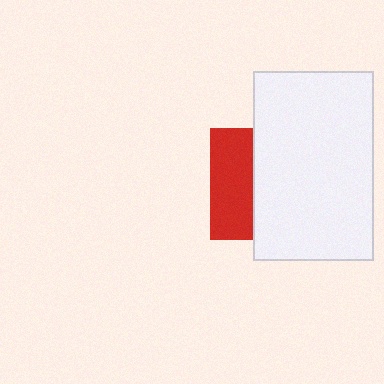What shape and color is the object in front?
The object in front is a white rectangle.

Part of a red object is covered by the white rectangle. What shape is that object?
It is a square.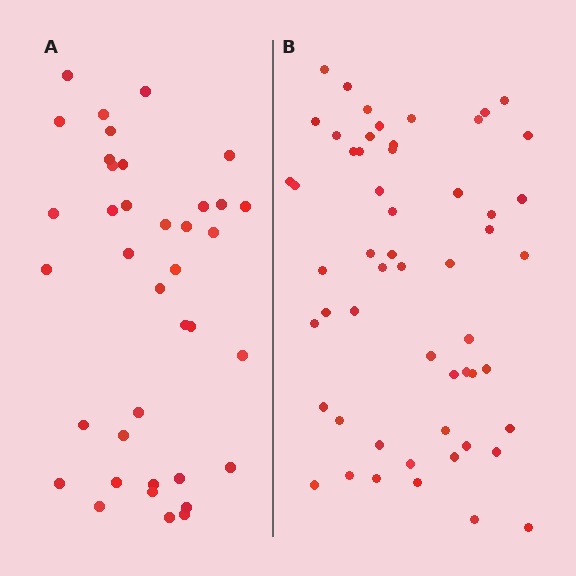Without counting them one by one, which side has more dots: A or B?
Region B (the right region) has more dots.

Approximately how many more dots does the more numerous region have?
Region B has approximately 15 more dots than region A.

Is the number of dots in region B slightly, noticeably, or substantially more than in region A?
Region B has noticeably more, but not dramatically so. The ratio is roughly 1.4 to 1.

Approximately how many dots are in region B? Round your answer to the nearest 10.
About 60 dots. (The exact count is 55, which rounds to 60.)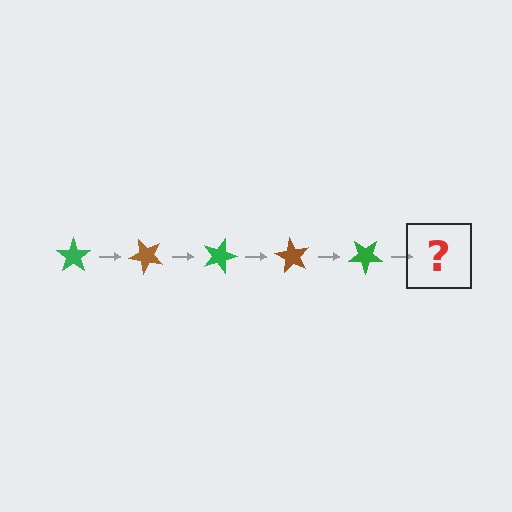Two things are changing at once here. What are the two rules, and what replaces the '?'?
The two rules are that it rotates 45 degrees each step and the color cycles through green and brown. The '?' should be a brown star, rotated 225 degrees from the start.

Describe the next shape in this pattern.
It should be a brown star, rotated 225 degrees from the start.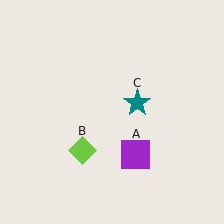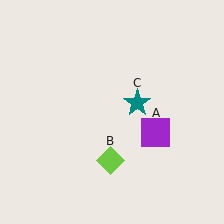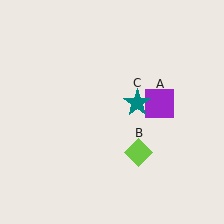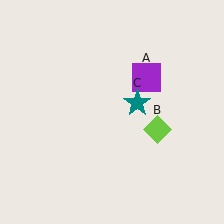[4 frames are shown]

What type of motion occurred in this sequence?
The purple square (object A), lime diamond (object B) rotated counterclockwise around the center of the scene.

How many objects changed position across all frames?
2 objects changed position: purple square (object A), lime diamond (object B).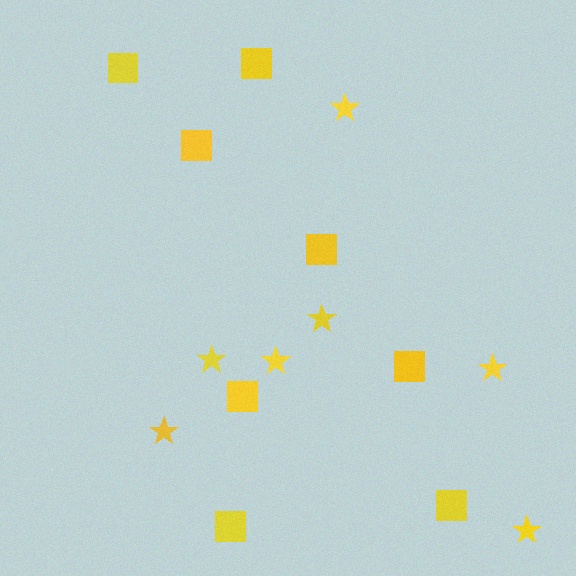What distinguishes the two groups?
There are 2 groups: one group of squares (8) and one group of stars (7).